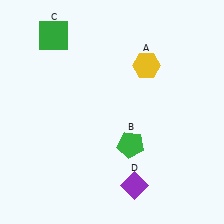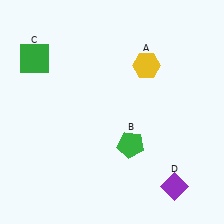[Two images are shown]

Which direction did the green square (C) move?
The green square (C) moved down.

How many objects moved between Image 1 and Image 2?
2 objects moved between the two images.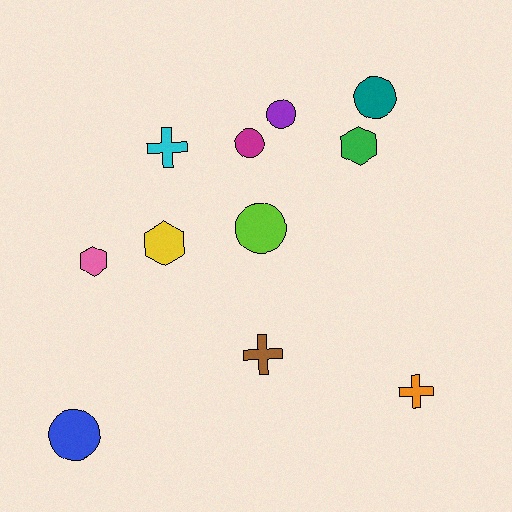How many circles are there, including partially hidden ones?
There are 5 circles.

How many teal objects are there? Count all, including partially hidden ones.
There is 1 teal object.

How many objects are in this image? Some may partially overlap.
There are 11 objects.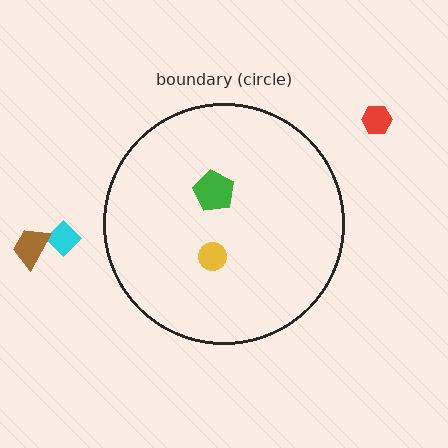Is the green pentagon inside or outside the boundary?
Inside.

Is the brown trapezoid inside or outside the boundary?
Outside.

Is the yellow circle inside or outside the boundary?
Inside.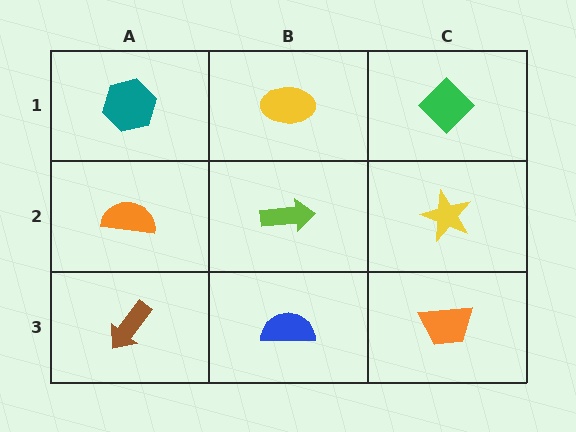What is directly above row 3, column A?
An orange semicircle.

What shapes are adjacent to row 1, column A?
An orange semicircle (row 2, column A), a yellow ellipse (row 1, column B).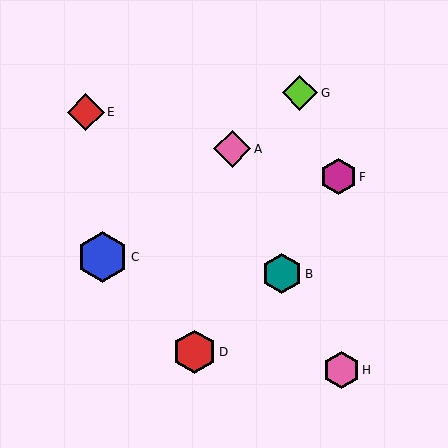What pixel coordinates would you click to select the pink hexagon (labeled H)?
Click at (341, 370) to select the pink hexagon H.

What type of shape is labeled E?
Shape E is a red diamond.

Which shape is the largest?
The blue hexagon (labeled C) is the largest.